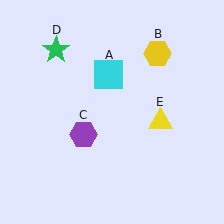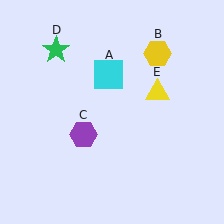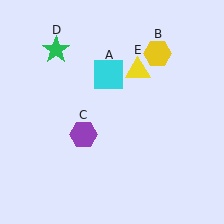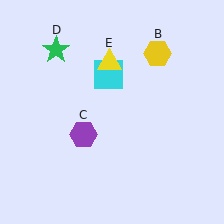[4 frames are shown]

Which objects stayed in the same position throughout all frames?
Cyan square (object A) and yellow hexagon (object B) and purple hexagon (object C) and green star (object D) remained stationary.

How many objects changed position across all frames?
1 object changed position: yellow triangle (object E).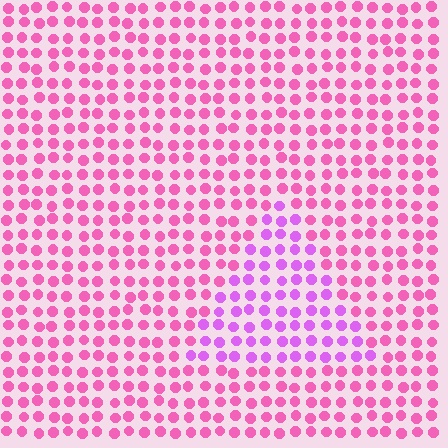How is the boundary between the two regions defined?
The boundary is defined purely by a slight shift in hue (about 33 degrees). Spacing, size, and orientation are identical on both sides.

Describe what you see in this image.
The image is filled with small pink elements in a uniform arrangement. A triangle-shaped region is visible where the elements are tinted to a slightly different hue, forming a subtle color boundary.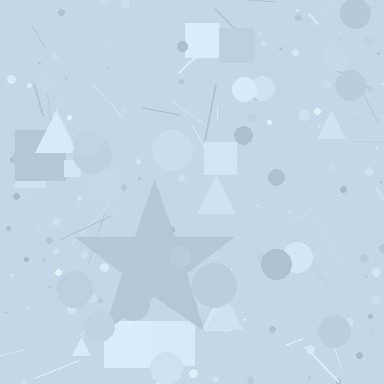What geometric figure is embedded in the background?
A star is embedded in the background.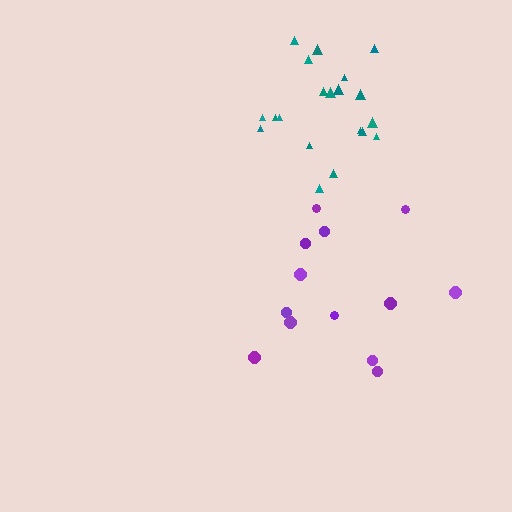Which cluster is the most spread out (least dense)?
Purple.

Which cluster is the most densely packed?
Teal.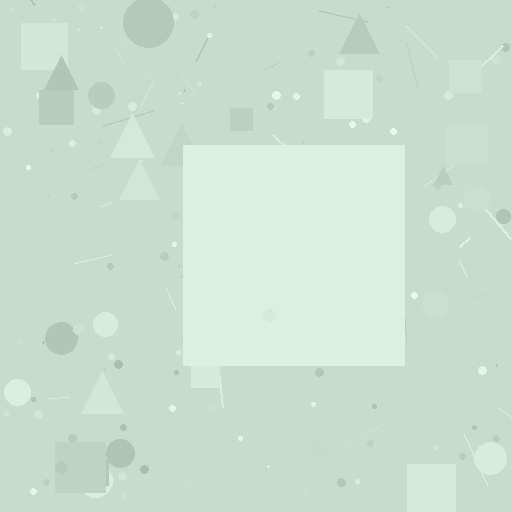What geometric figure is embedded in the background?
A square is embedded in the background.